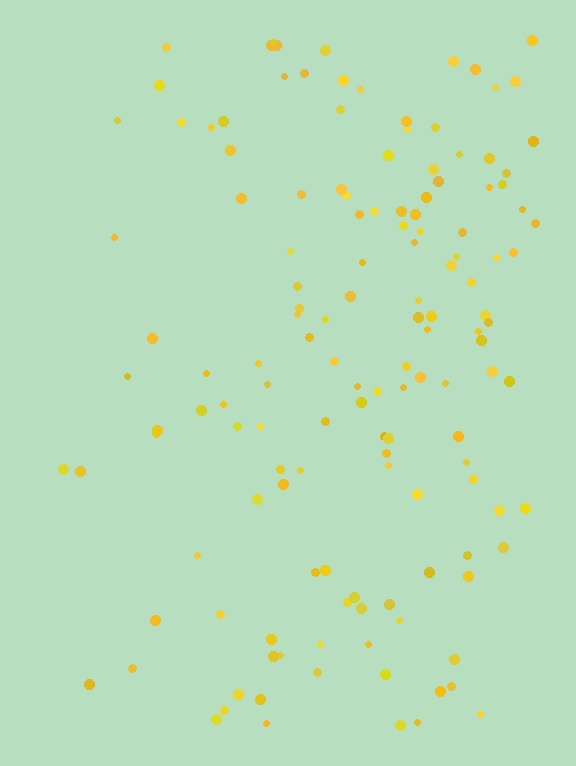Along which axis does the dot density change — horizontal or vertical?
Horizontal.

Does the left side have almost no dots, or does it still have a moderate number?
Still a moderate number, just noticeably fewer than the right.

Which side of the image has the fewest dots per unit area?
The left.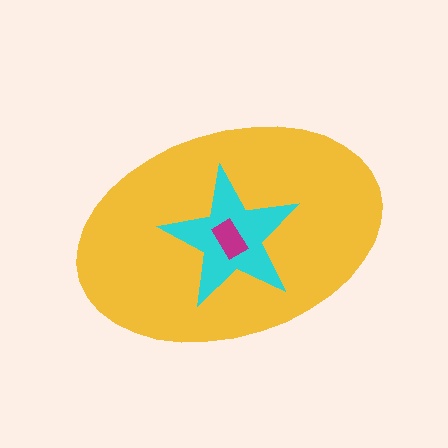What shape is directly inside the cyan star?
The magenta rectangle.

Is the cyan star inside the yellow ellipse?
Yes.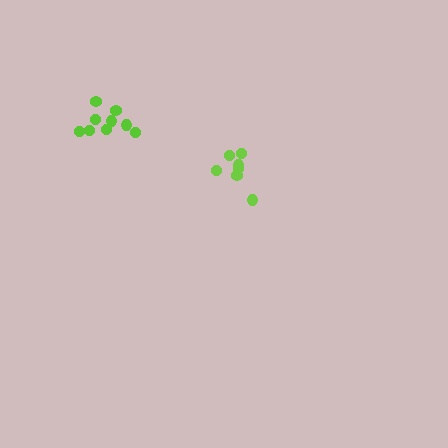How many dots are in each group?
Group 1: 7 dots, Group 2: 9 dots (16 total).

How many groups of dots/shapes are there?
There are 2 groups.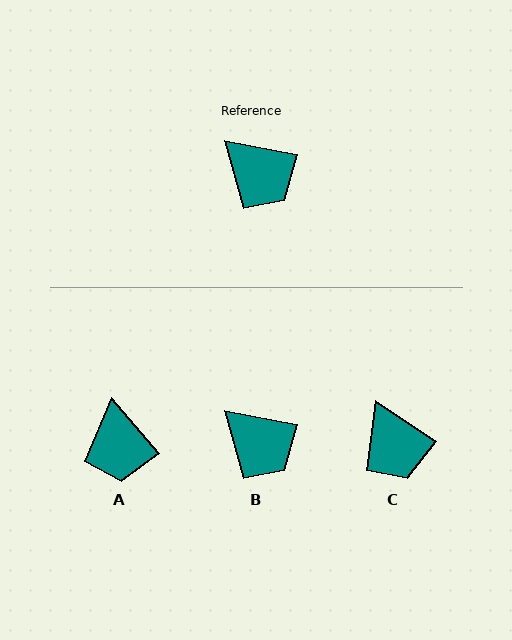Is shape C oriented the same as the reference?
No, it is off by about 22 degrees.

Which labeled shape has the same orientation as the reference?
B.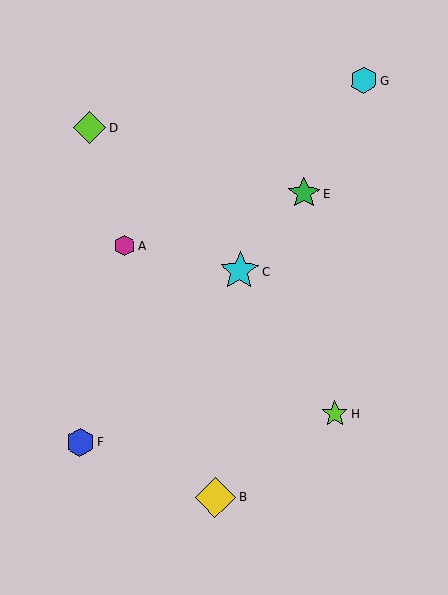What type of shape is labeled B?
Shape B is a yellow diamond.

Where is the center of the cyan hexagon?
The center of the cyan hexagon is at (364, 80).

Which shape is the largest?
The yellow diamond (labeled B) is the largest.